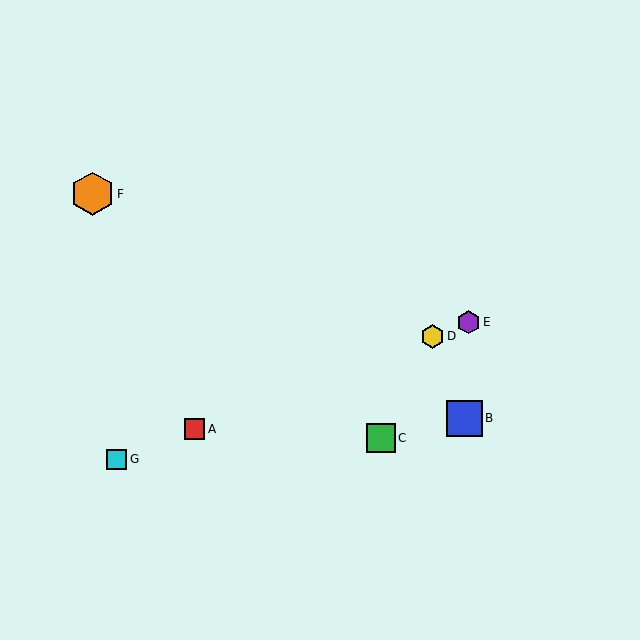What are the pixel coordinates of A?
Object A is at (194, 429).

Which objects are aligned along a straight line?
Objects A, D, E, G are aligned along a straight line.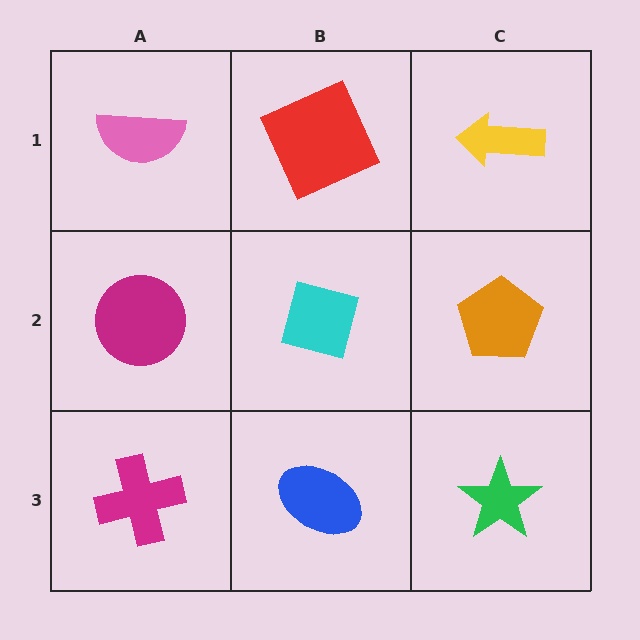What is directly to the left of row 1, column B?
A pink semicircle.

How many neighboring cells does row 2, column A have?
3.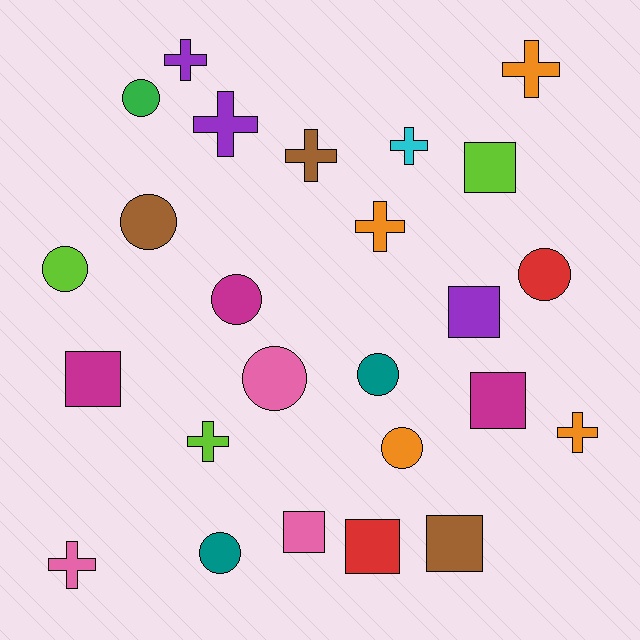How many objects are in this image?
There are 25 objects.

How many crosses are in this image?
There are 9 crosses.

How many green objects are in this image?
There is 1 green object.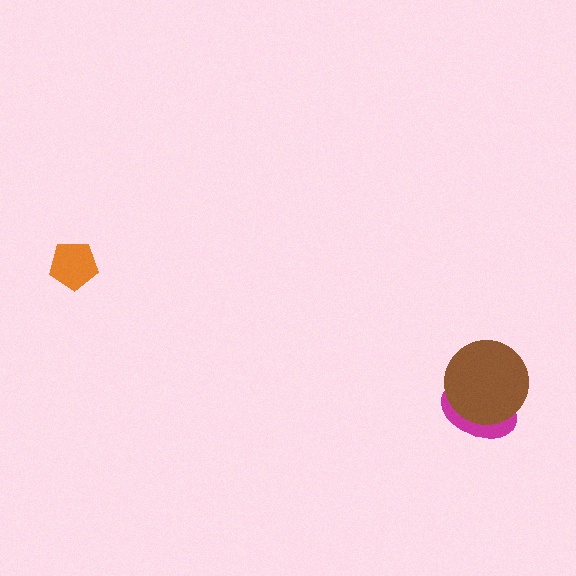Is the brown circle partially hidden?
No, no other shape covers it.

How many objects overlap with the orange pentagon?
0 objects overlap with the orange pentagon.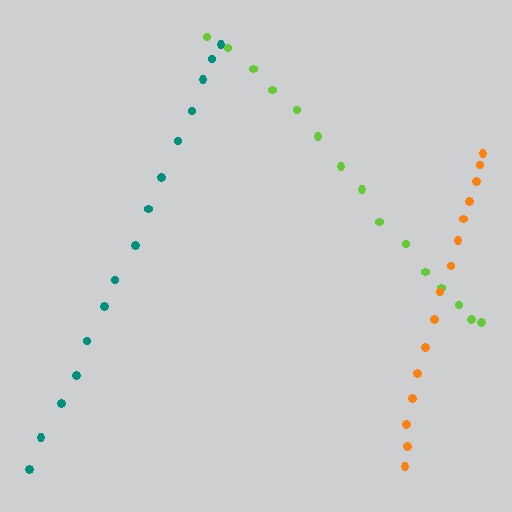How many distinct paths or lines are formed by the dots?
There are 3 distinct paths.